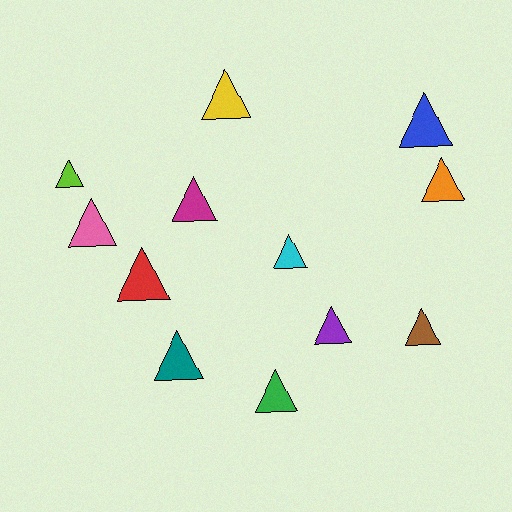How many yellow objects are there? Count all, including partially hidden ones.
There is 1 yellow object.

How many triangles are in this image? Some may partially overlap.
There are 12 triangles.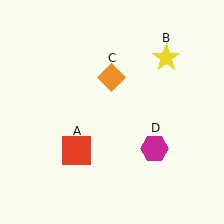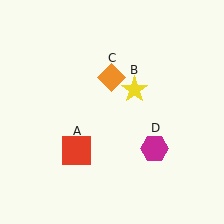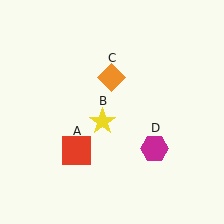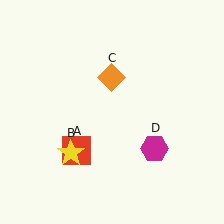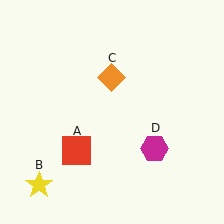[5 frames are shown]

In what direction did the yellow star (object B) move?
The yellow star (object B) moved down and to the left.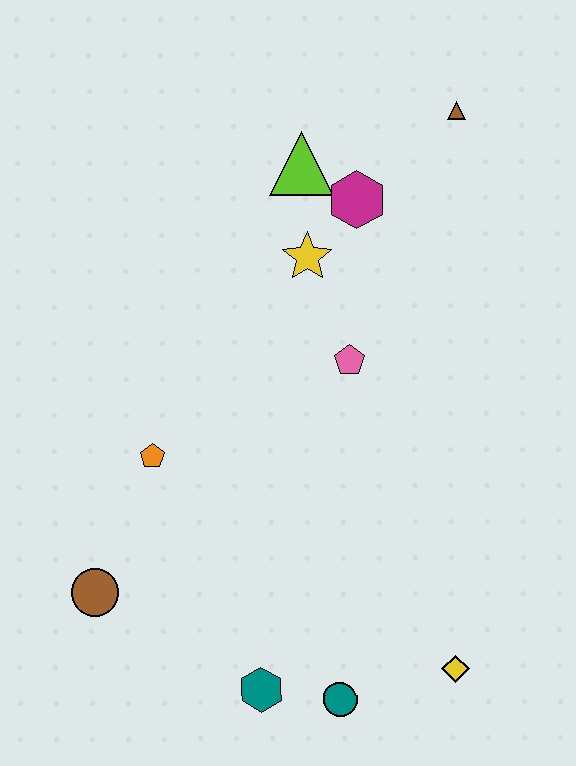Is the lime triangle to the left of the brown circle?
No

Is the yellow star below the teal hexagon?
No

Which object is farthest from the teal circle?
The brown triangle is farthest from the teal circle.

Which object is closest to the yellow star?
The magenta hexagon is closest to the yellow star.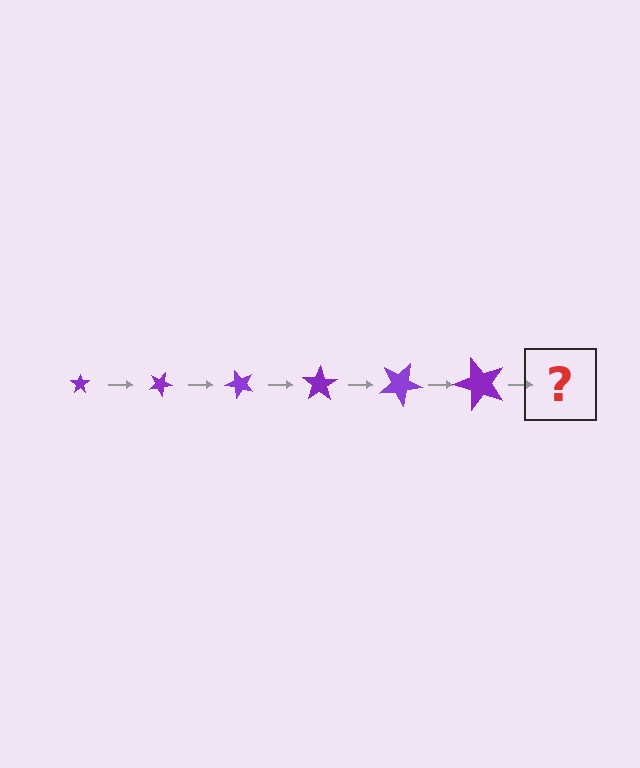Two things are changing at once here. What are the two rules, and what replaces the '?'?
The two rules are that the star grows larger each step and it rotates 25 degrees each step. The '?' should be a star, larger than the previous one and rotated 150 degrees from the start.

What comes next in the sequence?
The next element should be a star, larger than the previous one and rotated 150 degrees from the start.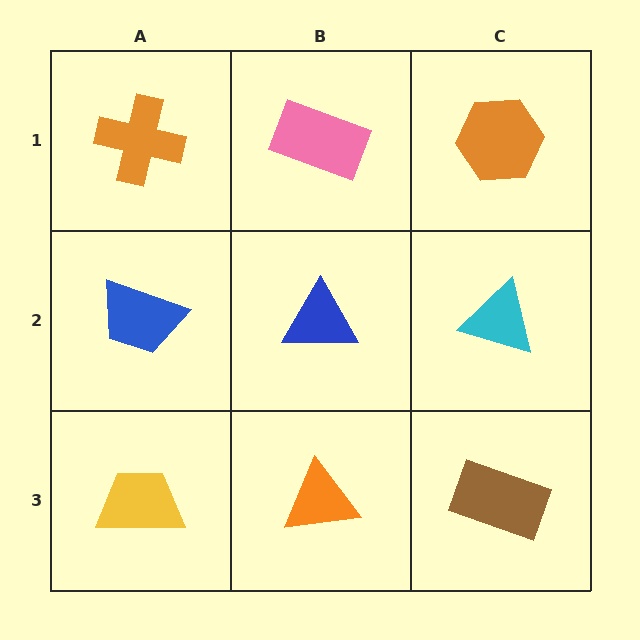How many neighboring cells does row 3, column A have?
2.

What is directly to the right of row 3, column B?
A brown rectangle.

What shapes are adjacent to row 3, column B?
A blue triangle (row 2, column B), a yellow trapezoid (row 3, column A), a brown rectangle (row 3, column C).